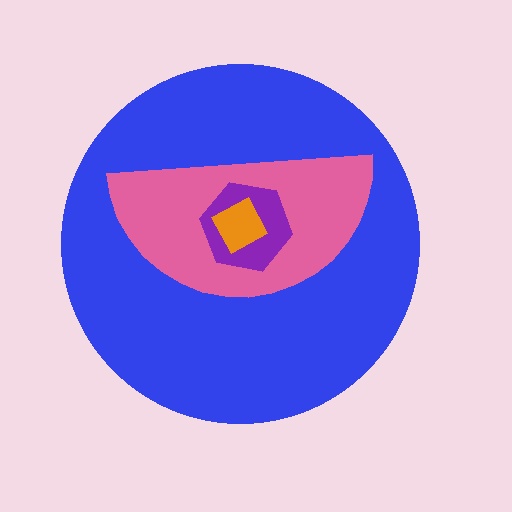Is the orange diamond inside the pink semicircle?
Yes.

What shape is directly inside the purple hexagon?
The orange diamond.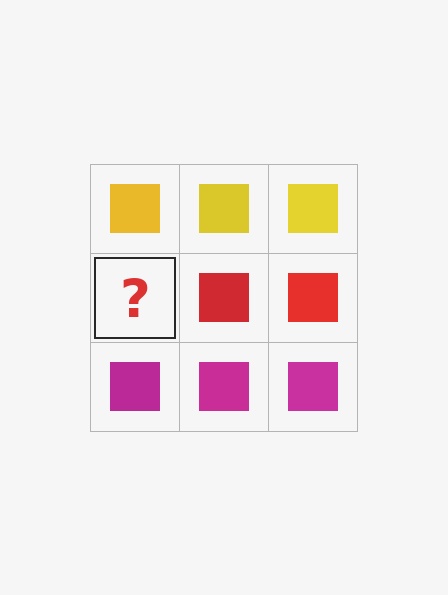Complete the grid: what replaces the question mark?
The question mark should be replaced with a red square.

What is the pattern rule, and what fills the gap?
The rule is that each row has a consistent color. The gap should be filled with a red square.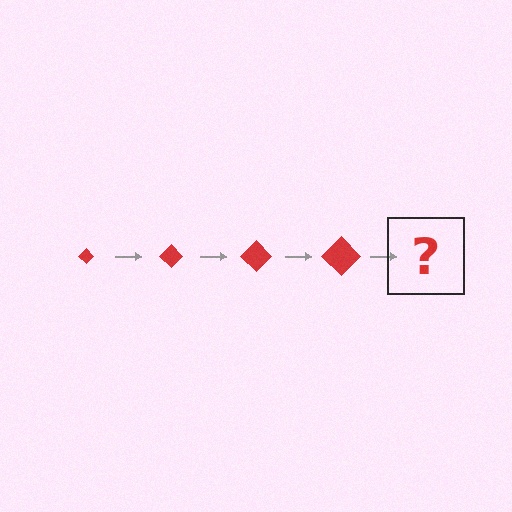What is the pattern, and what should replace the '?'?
The pattern is that the diamond gets progressively larger each step. The '?' should be a red diamond, larger than the previous one.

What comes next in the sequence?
The next element should be a red diamond, larger than the previous one.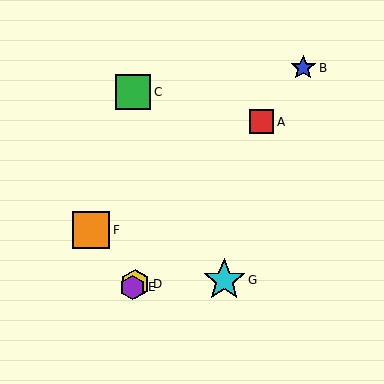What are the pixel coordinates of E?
Object E is at (133, 288).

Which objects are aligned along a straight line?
Objects A, B, D, E are aligned along a straight line.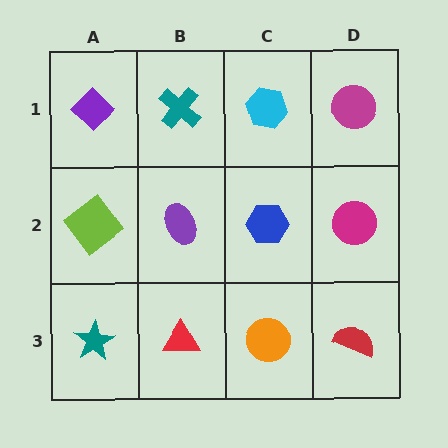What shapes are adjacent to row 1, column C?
A blue hexagon (row 2, column C), a teal cross (row 1, column B), a magenta circle (row 1, column D).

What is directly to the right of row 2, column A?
A purple ellipse.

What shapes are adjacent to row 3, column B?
A purple ellipse (row 2, column B), a teal star (row 3, column A), an orange circle (row 3, column C).